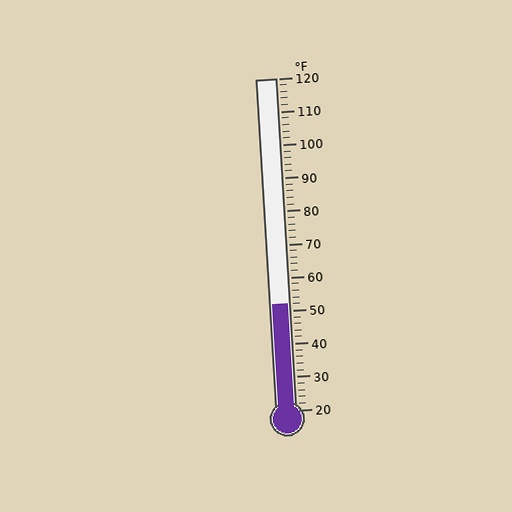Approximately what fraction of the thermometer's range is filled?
The thermometer is filled to approximately 30% of its range.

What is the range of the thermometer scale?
The thermometer scale ranges from 20°F to 120°F.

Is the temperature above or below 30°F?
The temperature is above 30°F.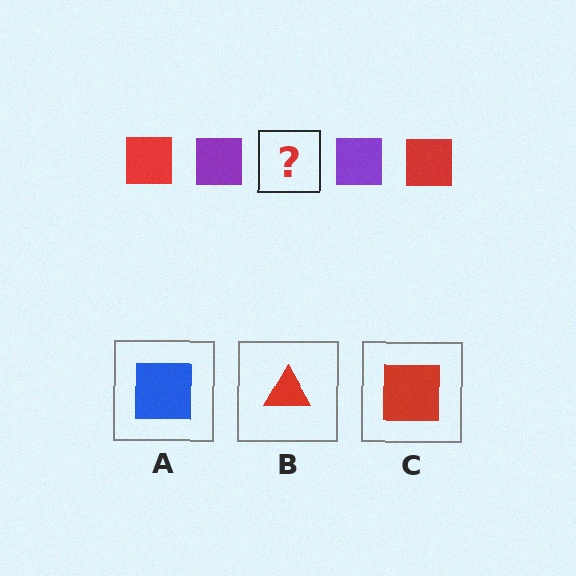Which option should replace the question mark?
Option C.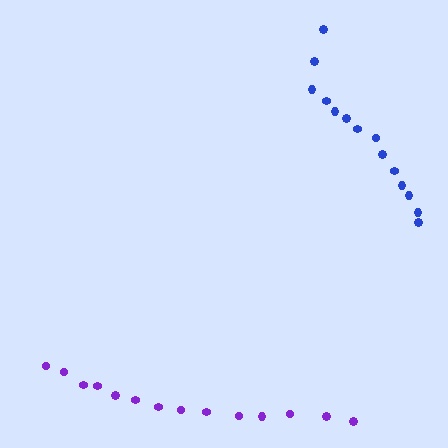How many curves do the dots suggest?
There are 2 distinct paths.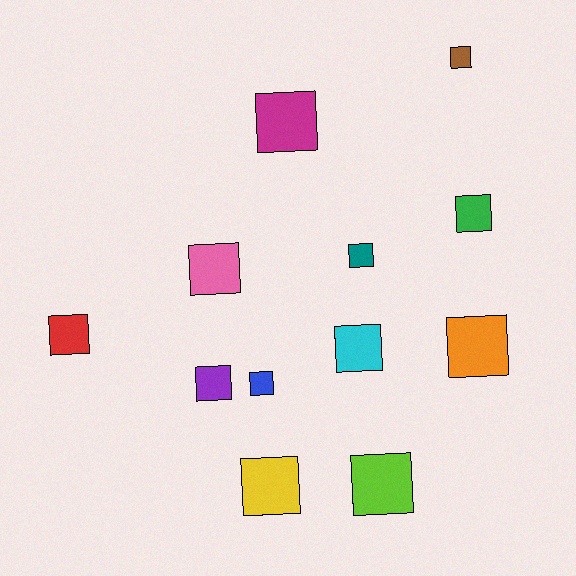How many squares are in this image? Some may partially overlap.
There are 12 squares.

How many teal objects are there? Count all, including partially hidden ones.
There is 1 teal object.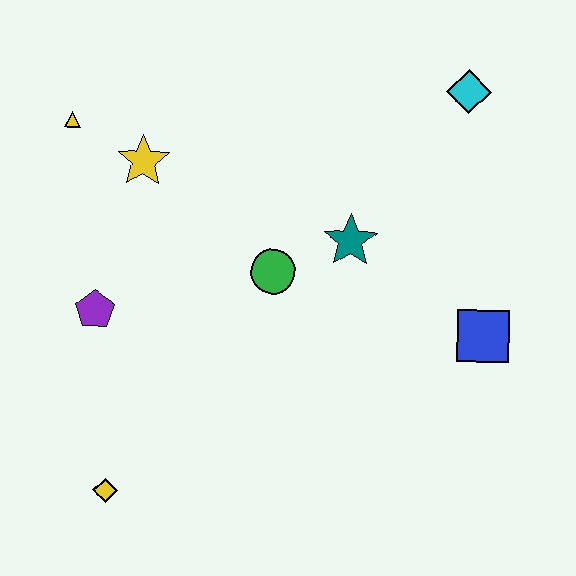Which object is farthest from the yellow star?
The blue square is farthest from the yellow star.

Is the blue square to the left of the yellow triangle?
No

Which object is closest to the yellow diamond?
The purple pentagon is closest to the yellow diamond.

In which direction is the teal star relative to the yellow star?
The teal star is to the right of the yellow star.